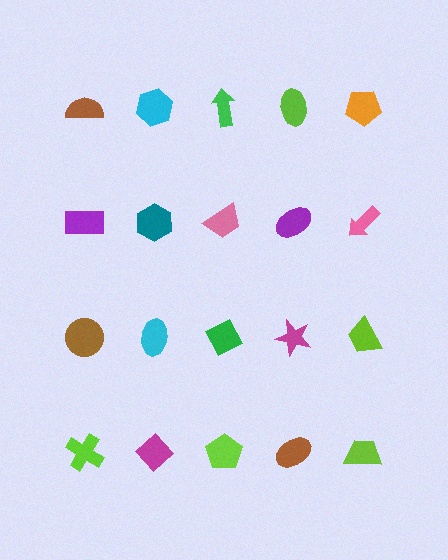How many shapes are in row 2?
5 shapes.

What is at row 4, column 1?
A lime cross.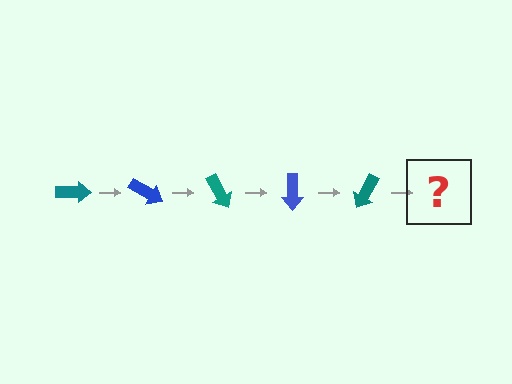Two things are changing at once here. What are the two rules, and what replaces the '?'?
The two rules are that it rotates 30 degrees each step and the color cycles through teal and blue. The '?' should be a blue arrow, rotated 150 degrees from the start.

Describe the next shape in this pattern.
It should be a blue arrow, rotated 150 degrees from the start.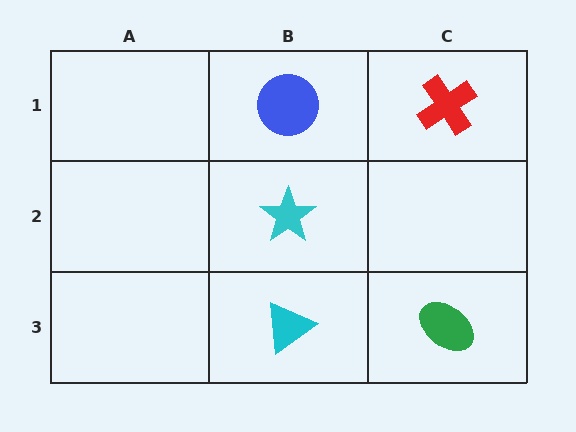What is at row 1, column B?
A blue circle.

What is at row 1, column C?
A red cross.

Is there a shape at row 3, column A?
No, that cell is empty.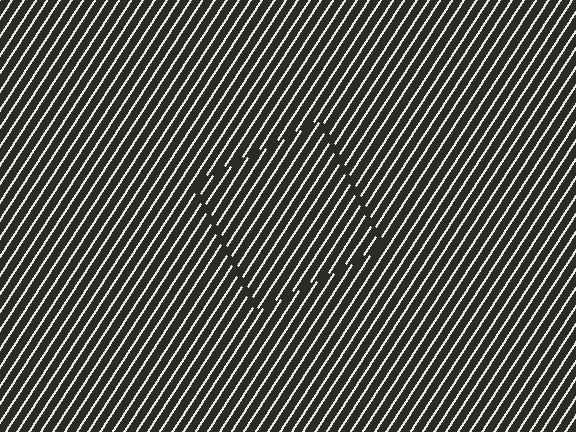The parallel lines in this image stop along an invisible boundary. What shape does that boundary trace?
An illusory square. The interior of the shape contains the same grating, shifted by half a period — the contour is defined by the phase discontinuity where line-ends from the inner and outer gratings abut.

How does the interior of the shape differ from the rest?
The interior of the shape contains the same grating, shifted by half a period — the contour is defined by the phase discontinuity where line-ends from the inner and outer gratings abut.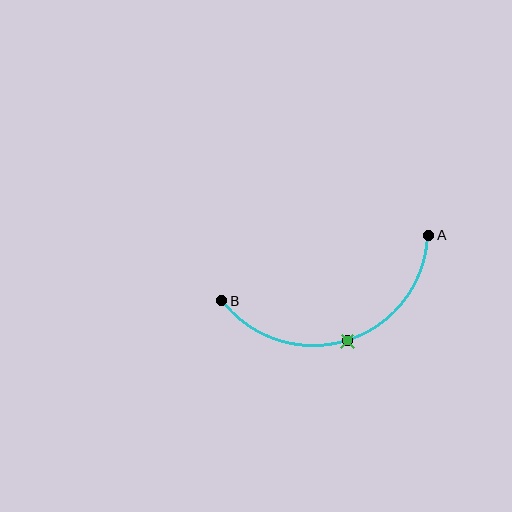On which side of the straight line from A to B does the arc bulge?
The arc bulges below the straight line connecting A and B.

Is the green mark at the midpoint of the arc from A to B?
Yes. The green mark lies on the arc at equal arc-length from both A and B — it is the arc midpoint.